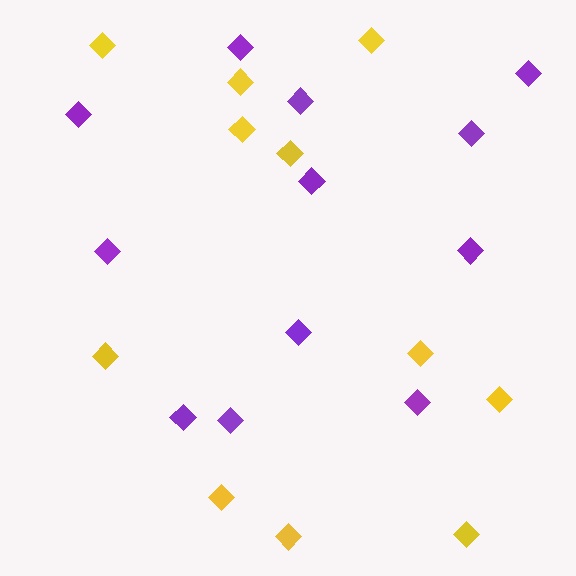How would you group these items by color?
There are 2 groups: one group of purple diamonds (12) and one group of yellow diamonds (11).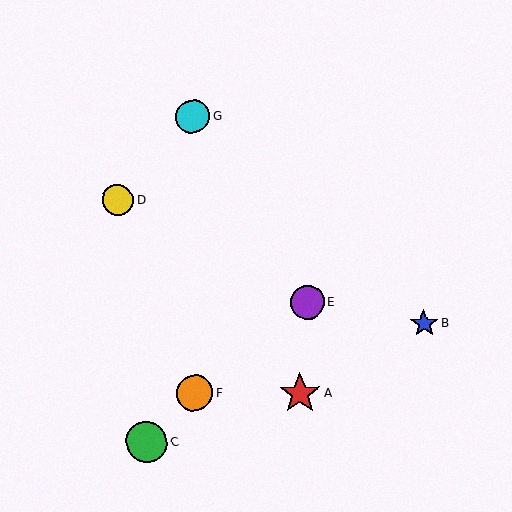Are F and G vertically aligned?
Yes, both are at x≈195.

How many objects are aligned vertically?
2 objects (F, G) are aligned vertically.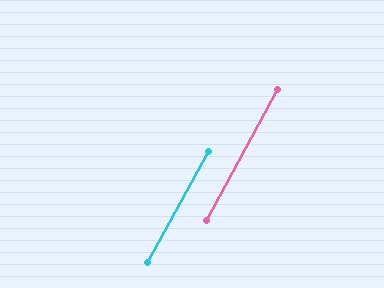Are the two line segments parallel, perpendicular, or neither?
Parallel — their directions differ by only 0.4°.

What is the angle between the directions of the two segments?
Approximately 0 degrees.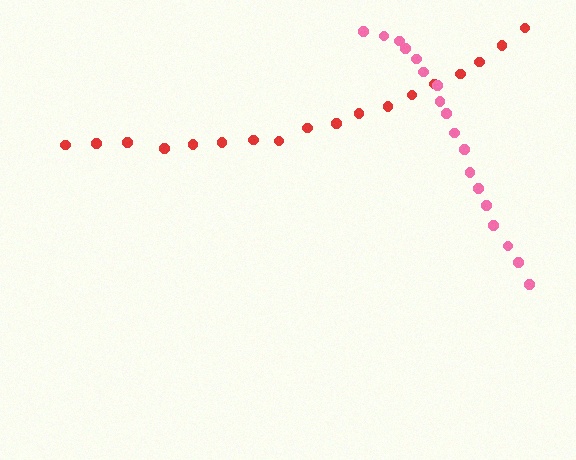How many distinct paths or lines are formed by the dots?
There are 2 distinct paths.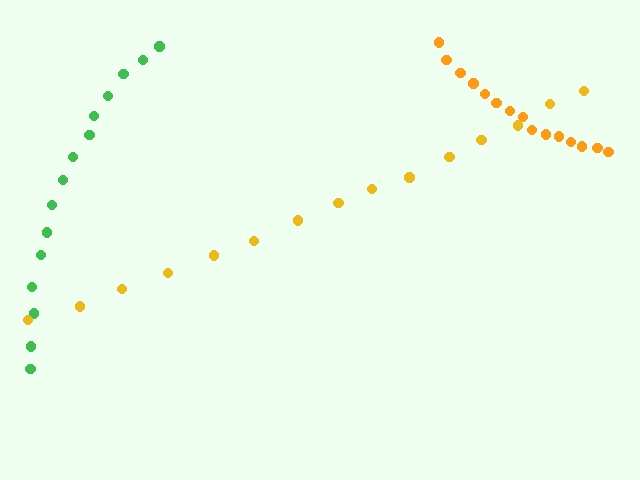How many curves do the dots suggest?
There are 3 distinct paths.